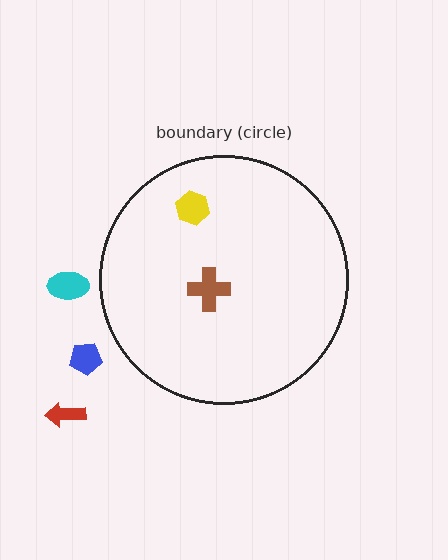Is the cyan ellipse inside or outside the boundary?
Outside.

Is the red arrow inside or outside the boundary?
Outside.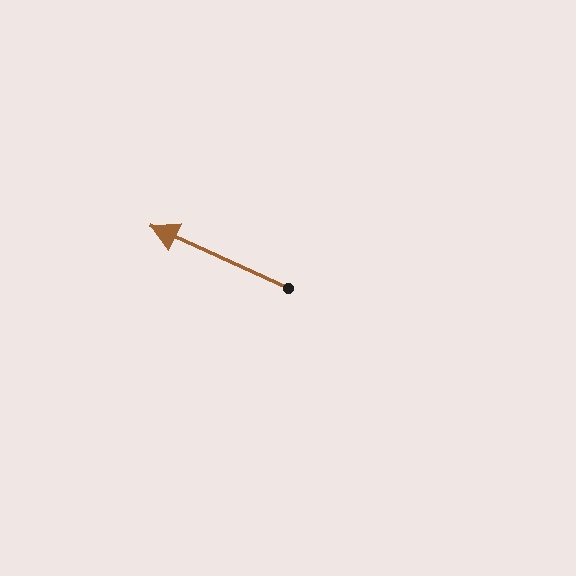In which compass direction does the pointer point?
Northwest.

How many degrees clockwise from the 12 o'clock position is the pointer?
Approximately 294 degrees.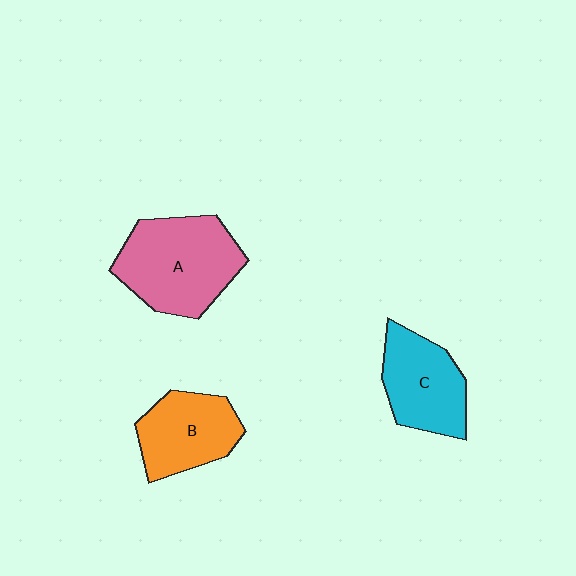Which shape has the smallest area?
Shape B (orange).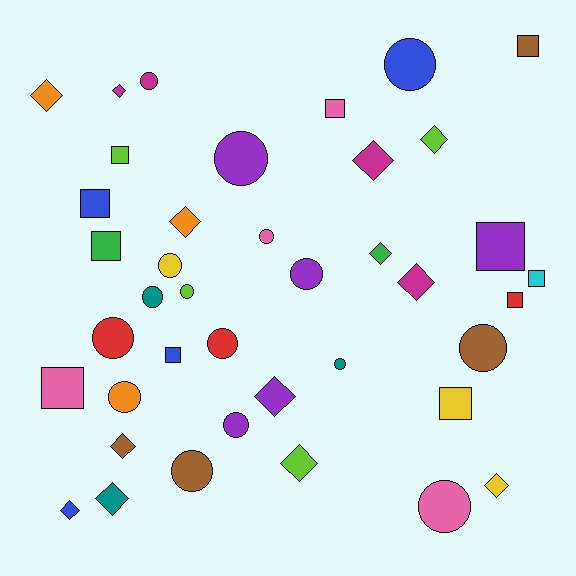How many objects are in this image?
There are 40 objects.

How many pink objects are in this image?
There are 4 pink objects.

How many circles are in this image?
There are 16 circles.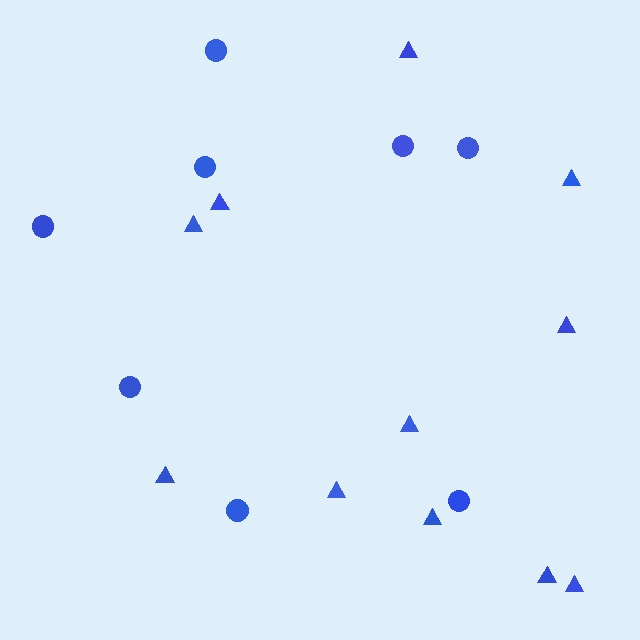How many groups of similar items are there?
There are 2 groups: one group of triangles (11) and one group of circles (8).